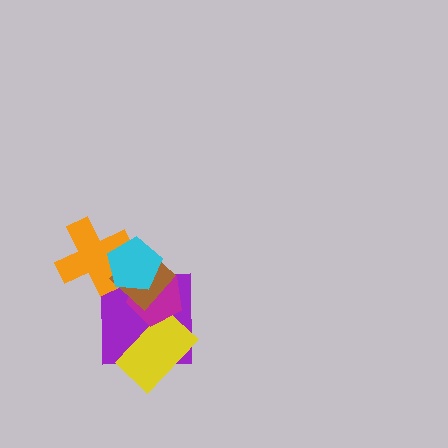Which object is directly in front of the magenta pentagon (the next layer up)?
The brown diamond is directly in front of the magenta pentagon.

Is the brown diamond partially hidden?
Yes, it is partially covered by another shape.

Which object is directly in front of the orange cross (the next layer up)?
The brown diamond is directly in front of the orange cross.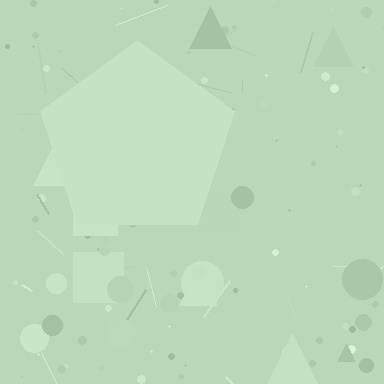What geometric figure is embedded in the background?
A pentagon is embedded in the background.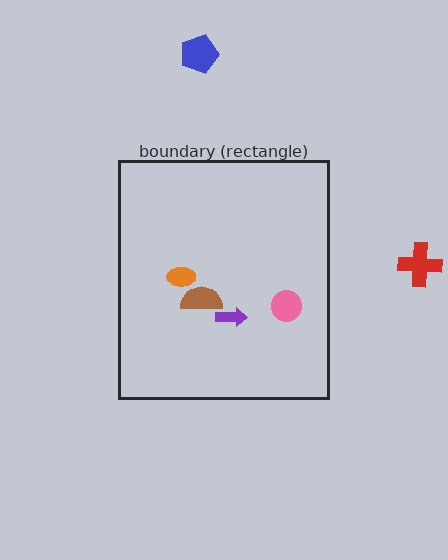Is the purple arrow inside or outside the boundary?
Inside.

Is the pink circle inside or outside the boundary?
Inside.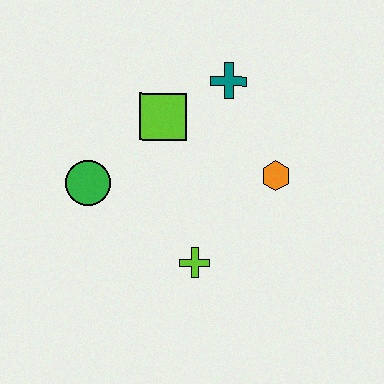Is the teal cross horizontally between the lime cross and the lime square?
No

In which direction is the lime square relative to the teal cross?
The lime square is to the left of the teal cross.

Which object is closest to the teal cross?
The lime square is closest to the teal cross.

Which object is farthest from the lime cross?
The teal cross is farthest from the lime cross.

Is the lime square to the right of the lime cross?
No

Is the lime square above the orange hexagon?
Yes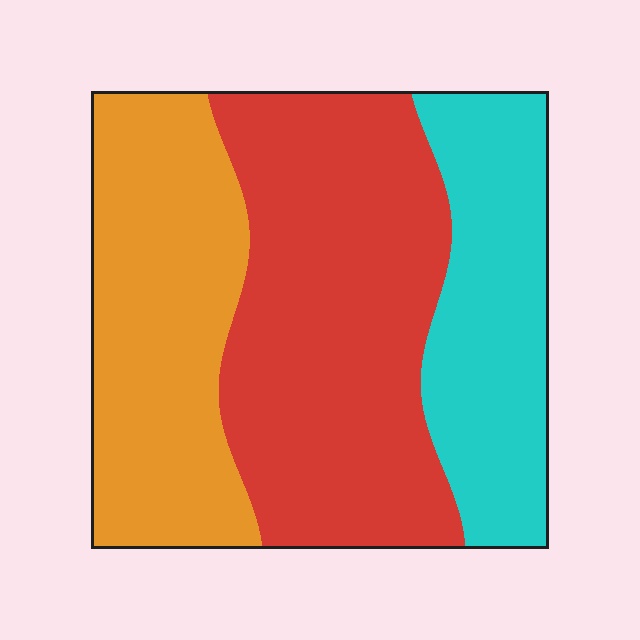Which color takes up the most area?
Red, at roughly 45%.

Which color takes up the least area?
Cyan, at roughly 25%.